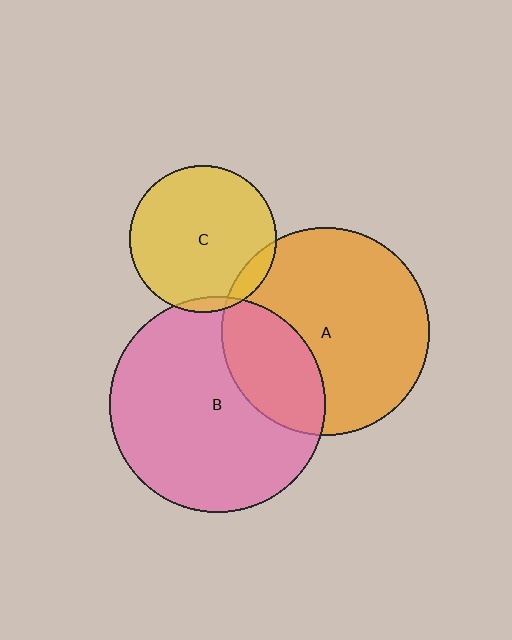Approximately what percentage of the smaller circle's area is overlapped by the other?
Approximately 10%.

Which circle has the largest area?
Circle B (pink).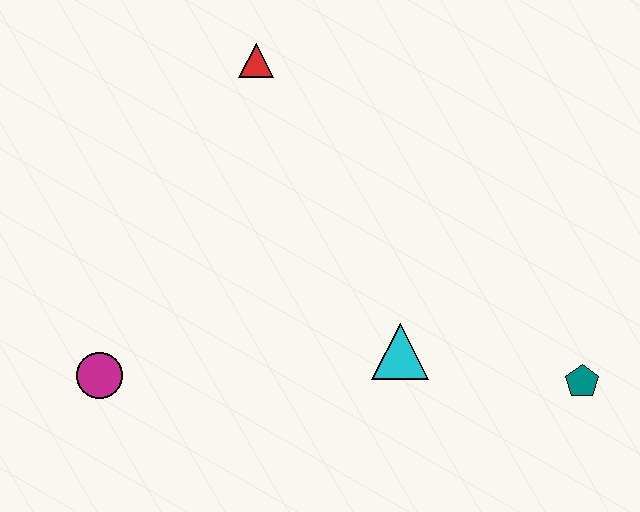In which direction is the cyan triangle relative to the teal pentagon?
The cyan triangle is to the left of the teal pentagon.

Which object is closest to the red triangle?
The cyan triangle is closest to the red triangle.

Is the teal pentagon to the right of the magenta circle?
Yes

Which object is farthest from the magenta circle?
The teal pentagon is farthest from the magenta circle.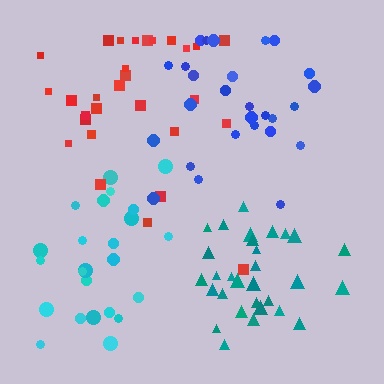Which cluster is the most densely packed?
Teal.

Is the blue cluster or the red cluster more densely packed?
Blue.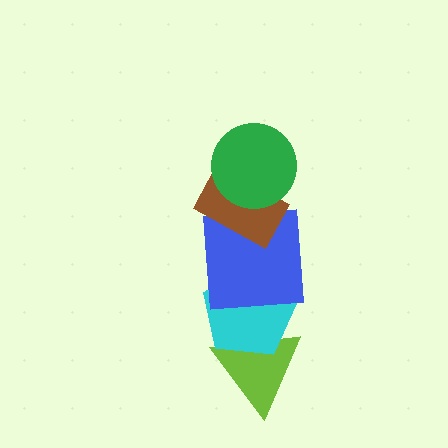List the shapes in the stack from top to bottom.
From top to bottom: the green circle, the brown rectangle, the blue square, the cyan pentagon, the lime triangle.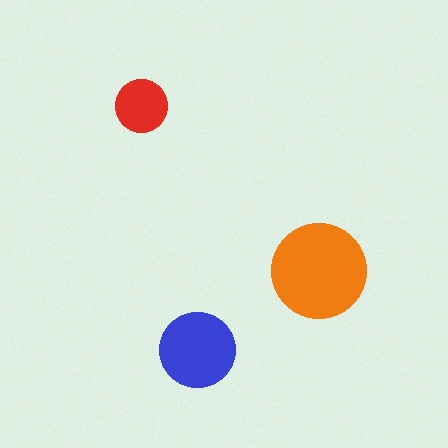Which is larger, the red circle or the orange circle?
The orange one.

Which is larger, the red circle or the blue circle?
The blue one.